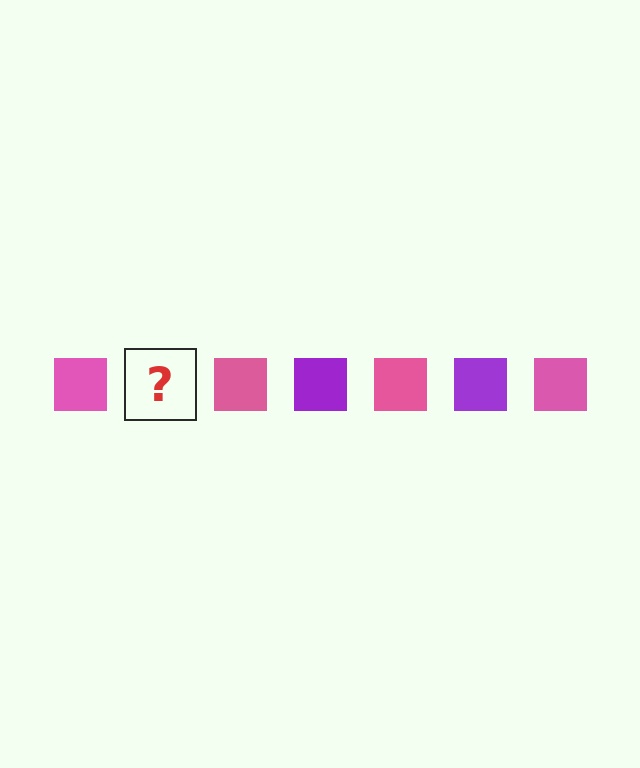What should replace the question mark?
The question mark should be replaced with a purple square.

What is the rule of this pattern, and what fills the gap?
The rule is that the pattern cycles through pink, purple squares. The gap should be filled with a purple square.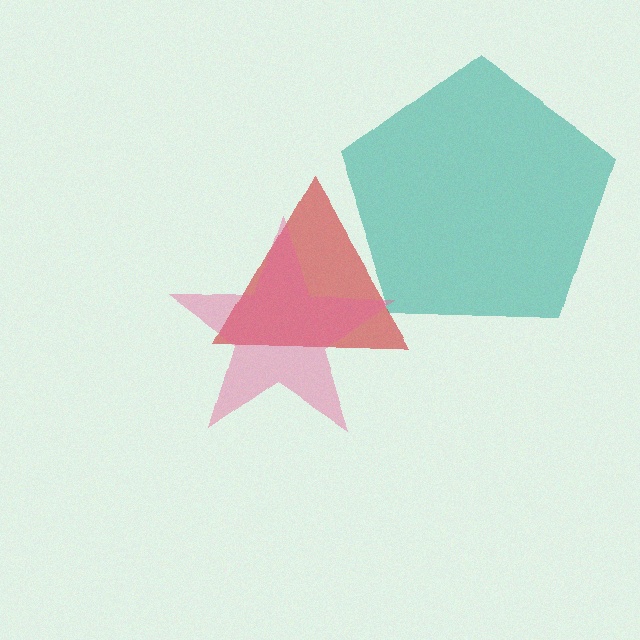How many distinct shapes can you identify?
There are 3 distinct shapes: a teal pentagon, a red triangle, a pink star.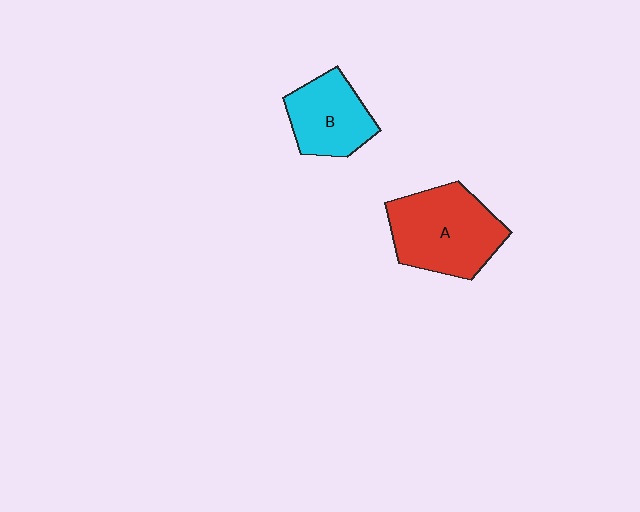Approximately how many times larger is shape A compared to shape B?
Approximately 1.5 times.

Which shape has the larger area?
Shape A (red).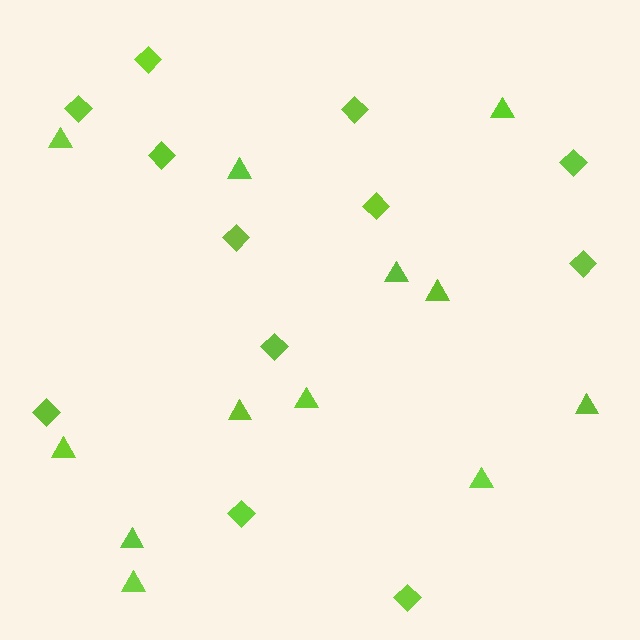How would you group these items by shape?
There are 2 groups: one group of diamonds (12) and one group of triangles (12).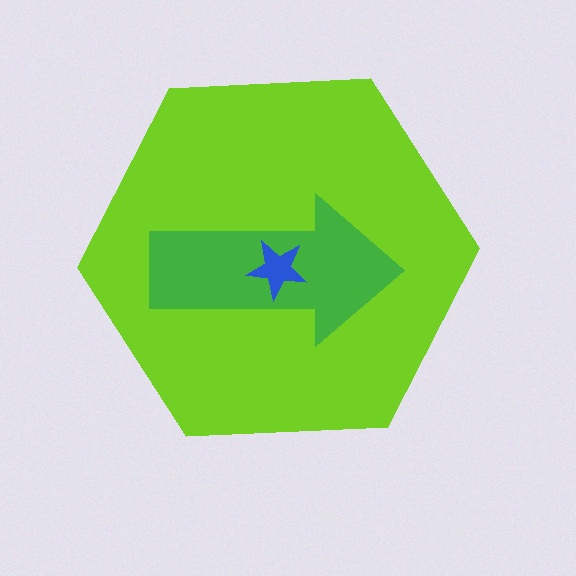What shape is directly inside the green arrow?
The blue star.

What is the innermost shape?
The blue star.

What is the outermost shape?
The lime hexagon.